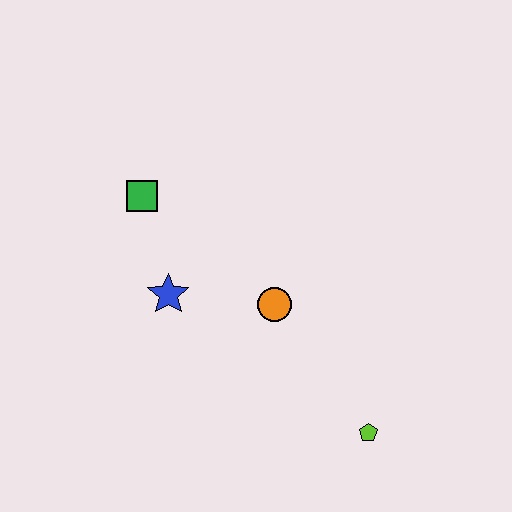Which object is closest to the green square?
The blue star is closest to the green square.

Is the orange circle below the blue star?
Yes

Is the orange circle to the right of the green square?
Yes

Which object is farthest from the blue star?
The lime pentagon is farthest from the blue star.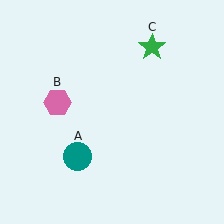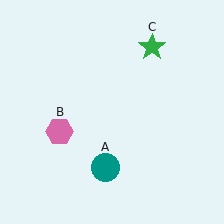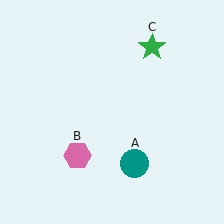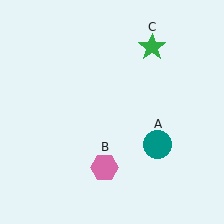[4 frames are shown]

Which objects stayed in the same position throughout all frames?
Green star (object C) remained stationary.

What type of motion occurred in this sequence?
The teal circle (object A), pink hexagon (object B) rotated counterclockwise around the center of the scene.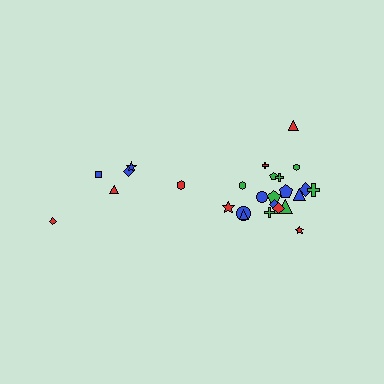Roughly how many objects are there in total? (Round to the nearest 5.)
Roughly 30 objects in total.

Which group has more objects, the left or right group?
The right group.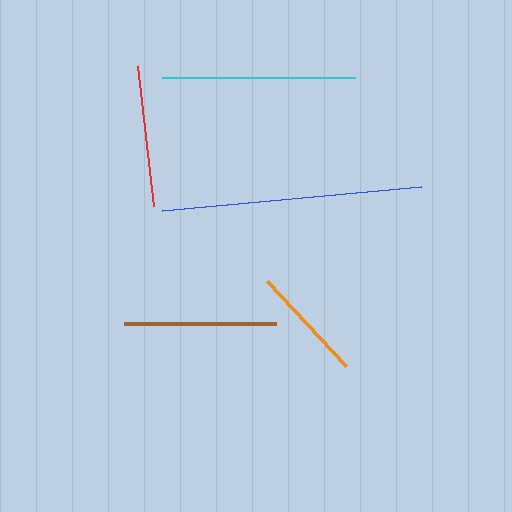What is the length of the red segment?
The red segment is approximately 141 pixels long.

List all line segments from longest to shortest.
From longest to shortest: blue, cyan, brown, red, orange.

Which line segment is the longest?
The blue line is the longest at approximately 260 pixels.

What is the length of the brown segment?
The brown segment is approximately 152 pixels long.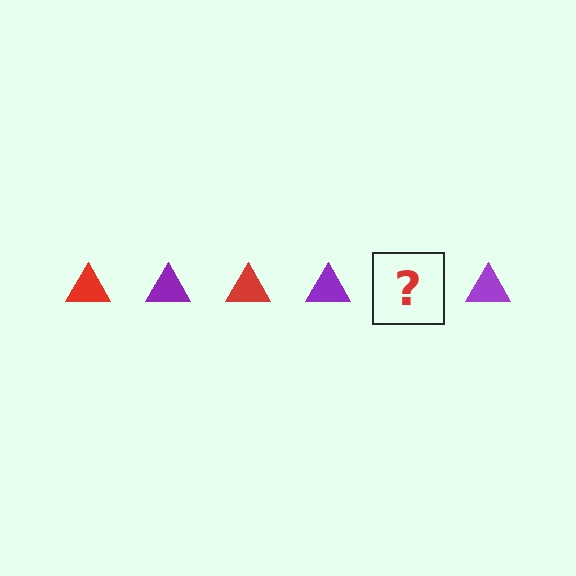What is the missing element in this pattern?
The missing element is a red triangle.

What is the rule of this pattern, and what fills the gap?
The rule is that the pattern cycles through red, purple triangles. The gap should be filled with a red triangle.